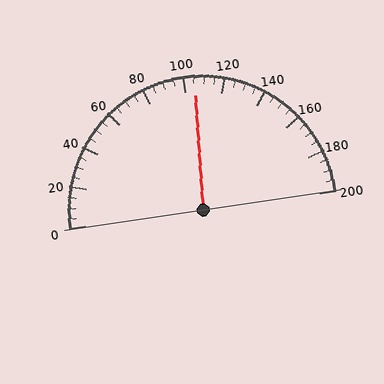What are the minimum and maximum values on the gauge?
The gauge ranges from 0 to 200.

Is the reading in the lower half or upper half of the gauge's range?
The reading is in the upper half of the range (0 to 200).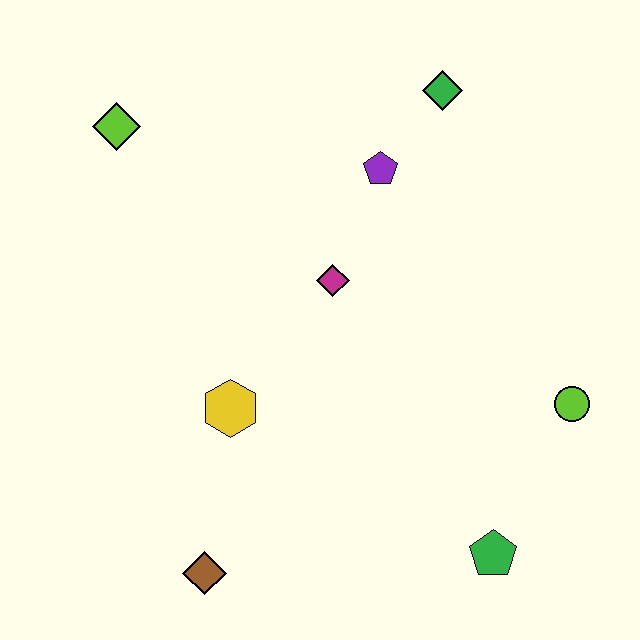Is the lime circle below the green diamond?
Yes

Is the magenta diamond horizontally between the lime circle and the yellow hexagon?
Yes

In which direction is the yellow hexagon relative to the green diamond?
The yellow hexagon is below the green diamond.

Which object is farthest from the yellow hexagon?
The green diamond is farthest from the yellow hexagon.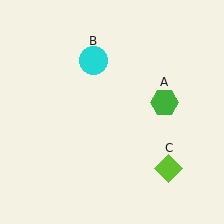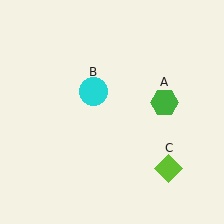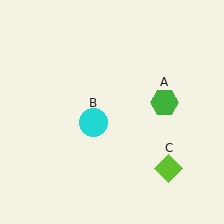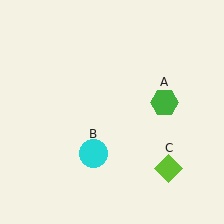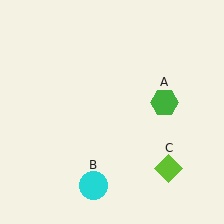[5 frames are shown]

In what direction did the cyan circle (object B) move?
The cyan circle (object B) moved down.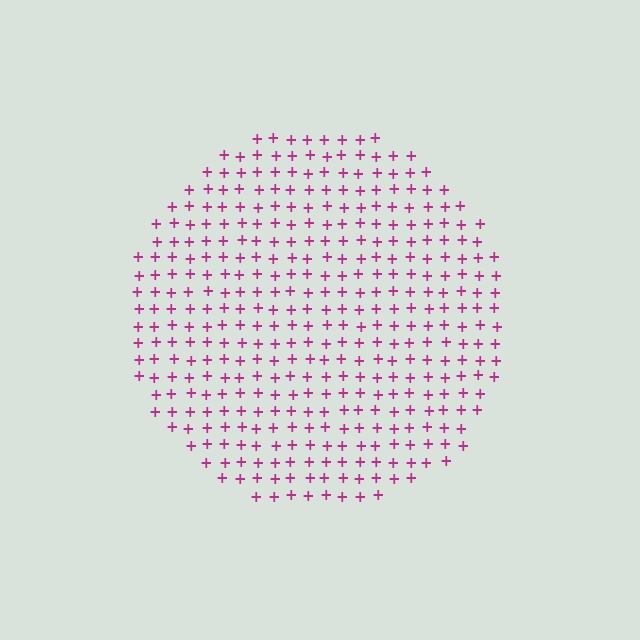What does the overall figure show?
The overall figure shows a circle.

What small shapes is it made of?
It is made of small plus signs.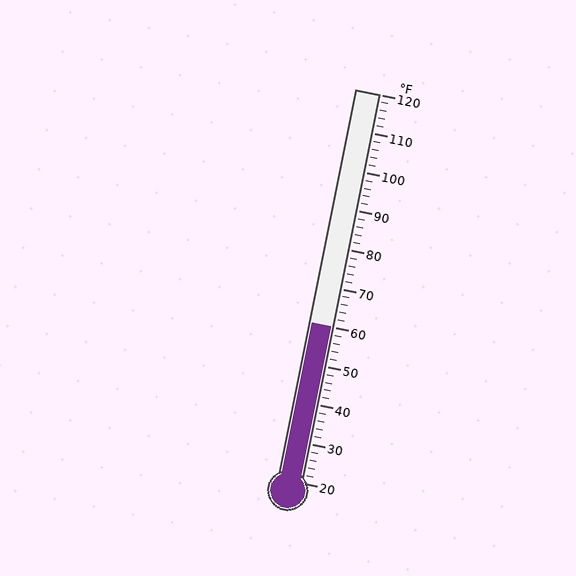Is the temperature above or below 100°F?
The temperature is below 100°F.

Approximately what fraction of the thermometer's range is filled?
The thermometer is filled to approximately 40% of its range.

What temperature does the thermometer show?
The thermometer shows approximately 60°F.